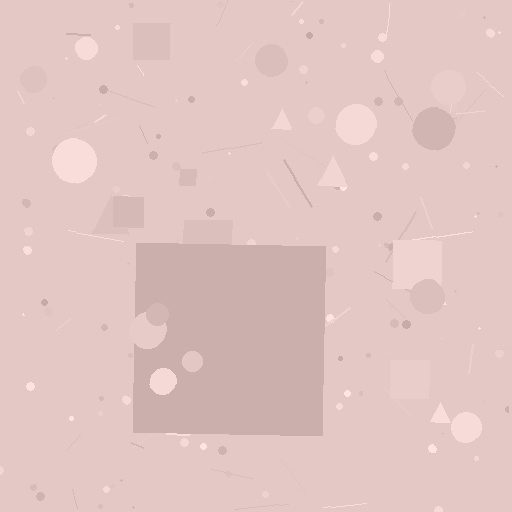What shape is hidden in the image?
A square is hidden in the image.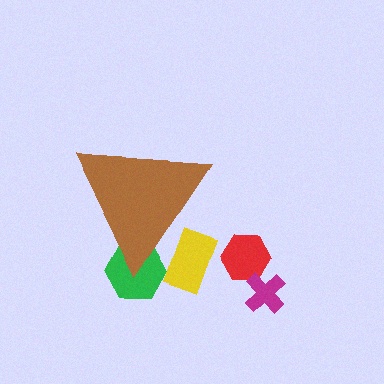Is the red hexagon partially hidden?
No, the red hexagon is fully visible.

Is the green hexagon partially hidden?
Yes, the green hexagon is partially hidden behind the brown triangle.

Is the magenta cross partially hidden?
No, the magenta cross is fully visible.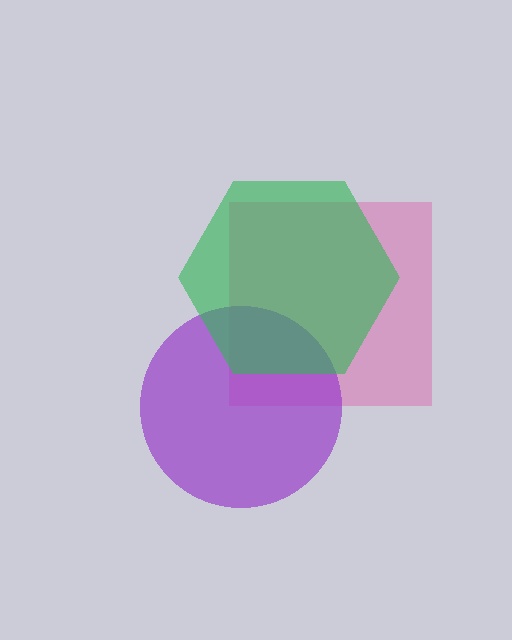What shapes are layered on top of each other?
The layered shapes are: a pink square, a purple circle, a green hexagon.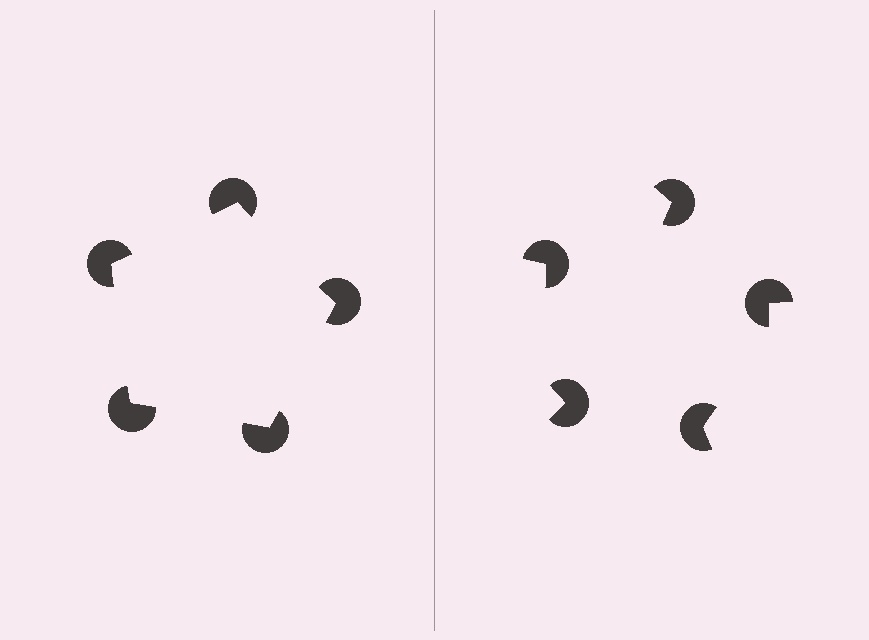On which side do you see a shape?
An illusory pentagon appears on the left side. On the right side the wedge cuts are rotated, so no coherent shape forms.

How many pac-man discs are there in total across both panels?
10 — 5 on each side.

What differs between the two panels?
The pac-man discs are positioned identically on both sides; only the wedge orientations differ. On the left they align to a pentagon; on the right they are misaligned.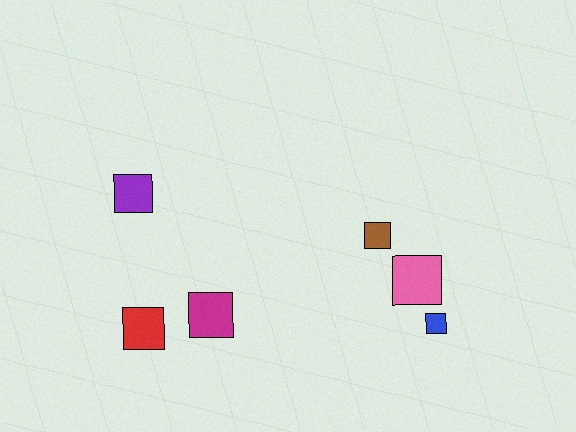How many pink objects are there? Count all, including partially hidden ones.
There is 1 pink object.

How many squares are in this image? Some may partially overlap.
There are 6 squares.